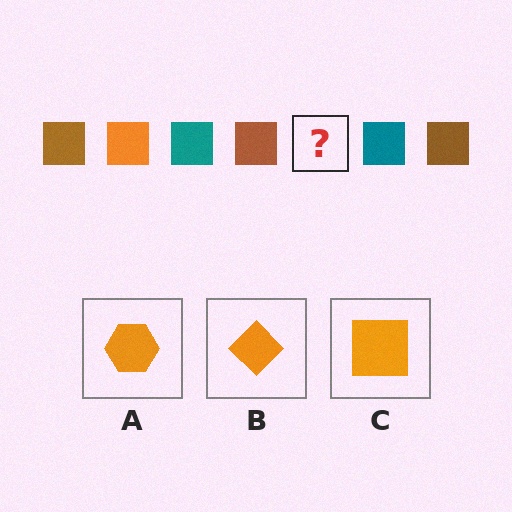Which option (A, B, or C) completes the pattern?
C.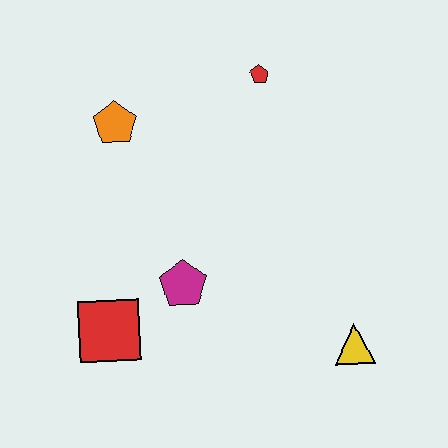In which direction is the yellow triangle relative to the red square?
The yellow triangle is to the right of the red square.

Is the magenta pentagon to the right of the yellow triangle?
No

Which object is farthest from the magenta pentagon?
The red pentagon is farthest from the magenta pentagon.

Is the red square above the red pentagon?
No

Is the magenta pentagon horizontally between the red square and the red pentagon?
Yes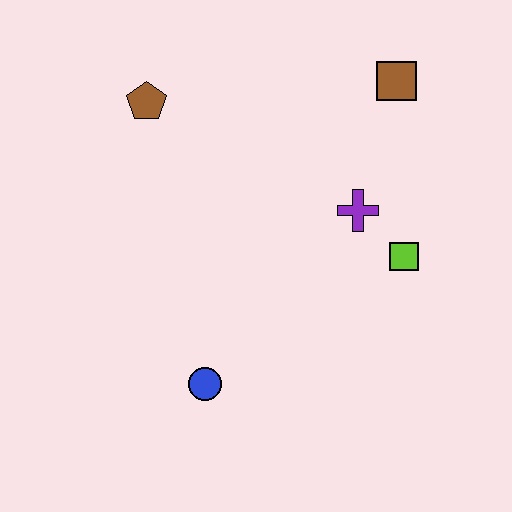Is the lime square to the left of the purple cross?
No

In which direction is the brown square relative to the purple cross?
The brown square is above the purple cross.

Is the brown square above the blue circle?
Yes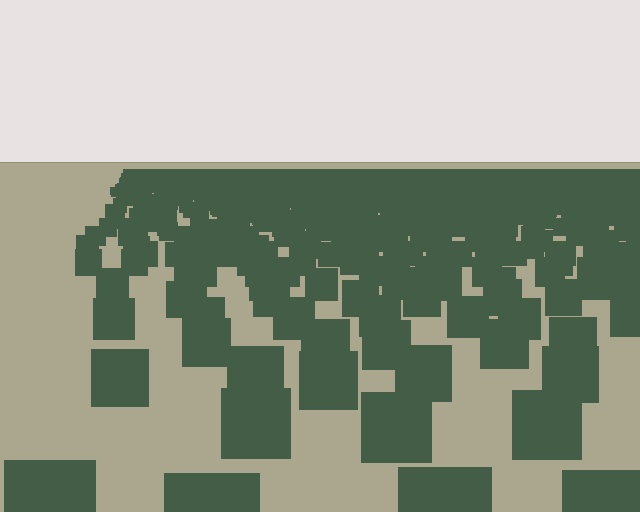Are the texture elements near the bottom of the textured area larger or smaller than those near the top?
Larger. Near the bottom, elements are closer to the viewer and appear at a bigger on-screen size.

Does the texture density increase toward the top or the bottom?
Density increases toward the top.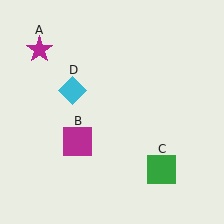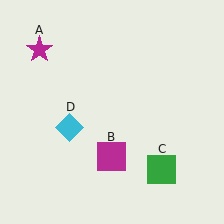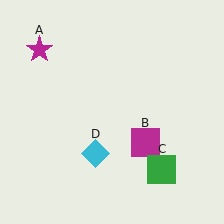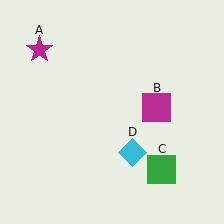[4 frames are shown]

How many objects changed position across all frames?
2 objects changed position: magenta square (object B), cyan diamond (object D).